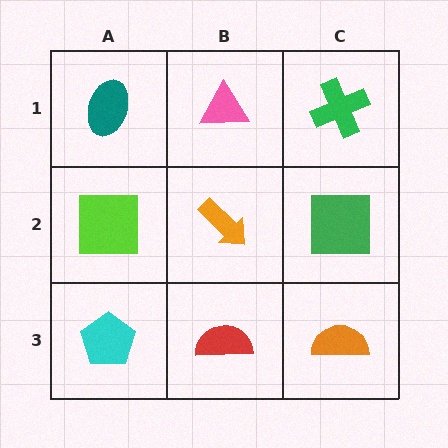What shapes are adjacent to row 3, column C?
A green square (row 2, column C), a red semicircle (row 3, column B).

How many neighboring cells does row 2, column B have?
4.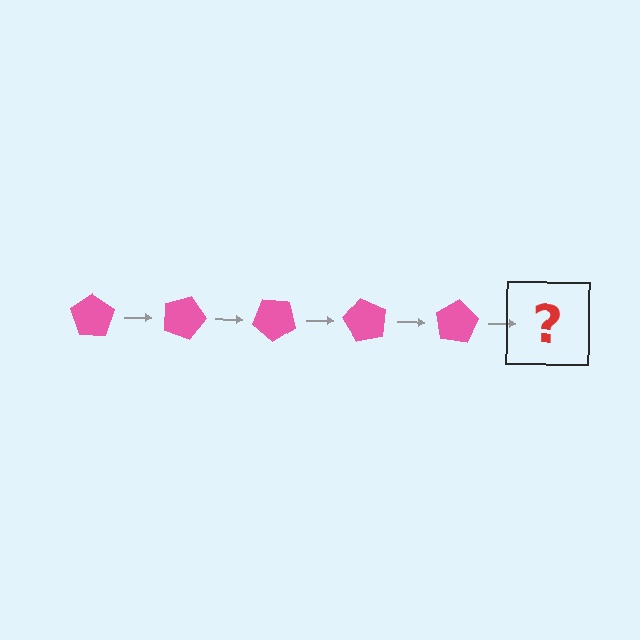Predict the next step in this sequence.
The next step is a pink pentagon rotated 100 degrees.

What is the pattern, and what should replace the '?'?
The pattern is that the pentagon rotates 20 degrees each step. The '?' should be a pink pentagon rotated 100 degrees.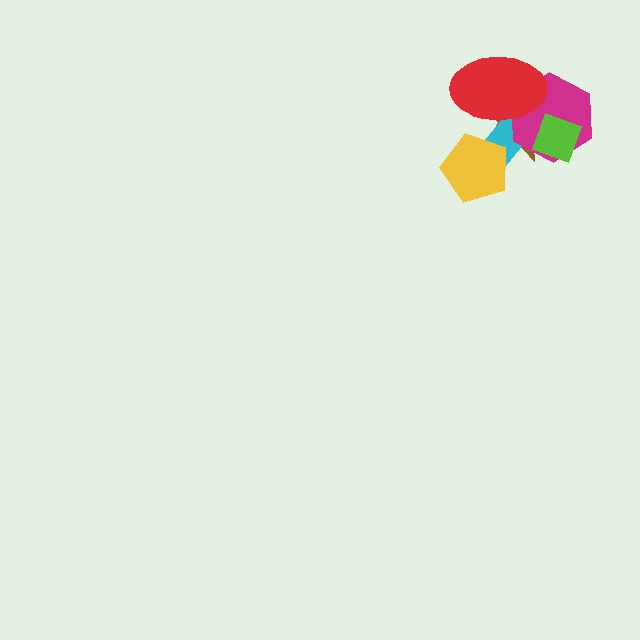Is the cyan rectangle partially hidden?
Yes, it is partially covered by another shape.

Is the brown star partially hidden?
Yes, it is partially covered by another shape.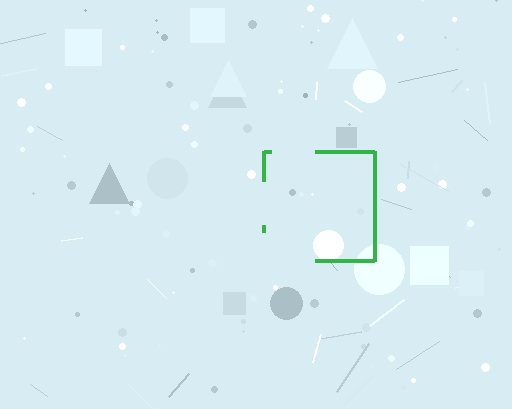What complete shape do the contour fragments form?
The contour fragments form a square.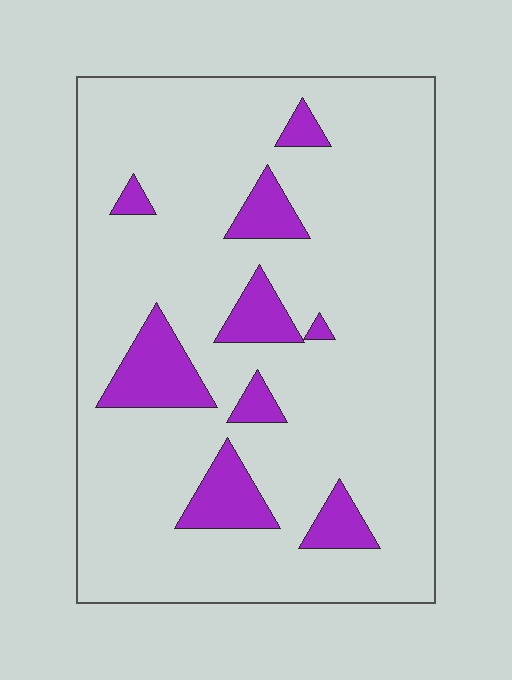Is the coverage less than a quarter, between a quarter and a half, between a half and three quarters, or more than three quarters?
Less than a quarter.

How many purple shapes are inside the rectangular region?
9.